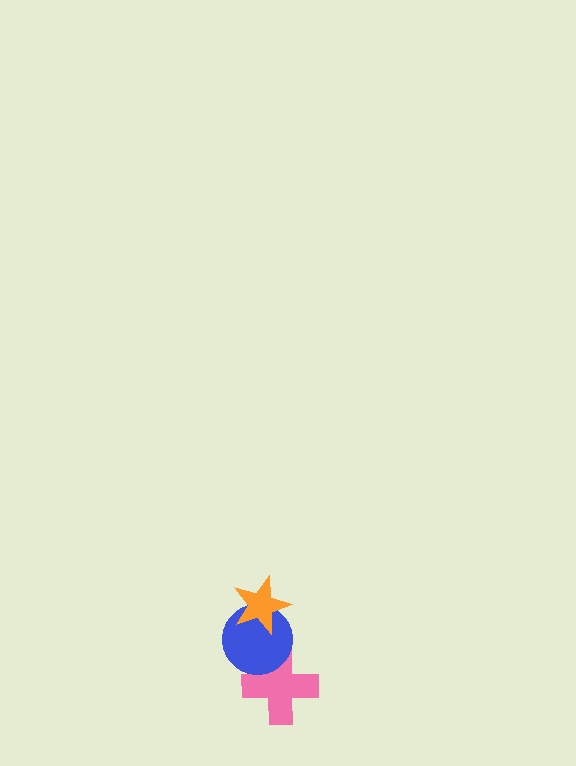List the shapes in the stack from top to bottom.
From top to bottom: the orange star, the blue circle, the pink cross.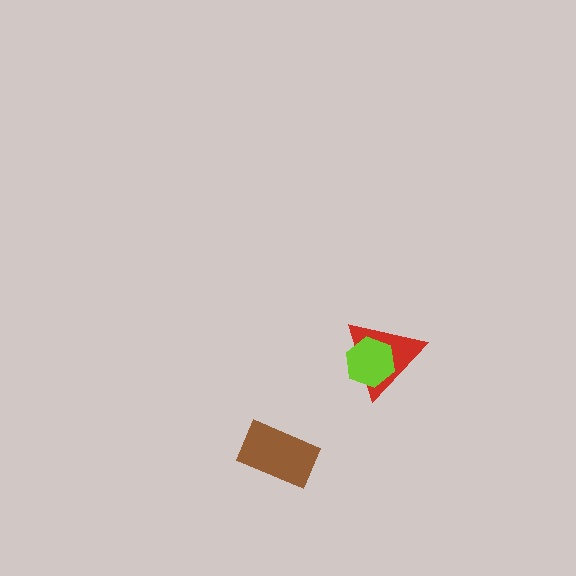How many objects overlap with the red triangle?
1 object overlaps with the red triangle.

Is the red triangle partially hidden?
Yes, it is partially covered by another shape.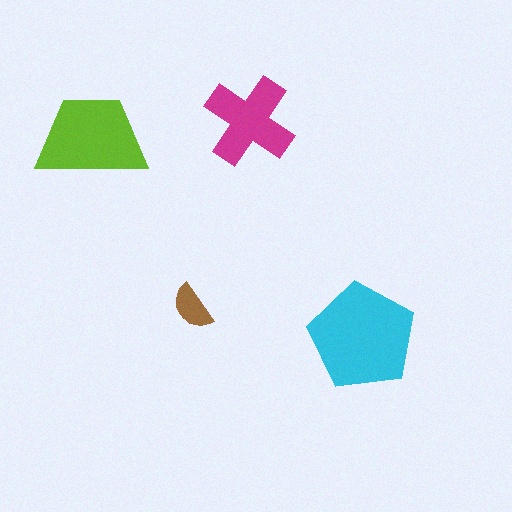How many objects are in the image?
There are 4 objects in the image.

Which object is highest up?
The magenta cross is topmost.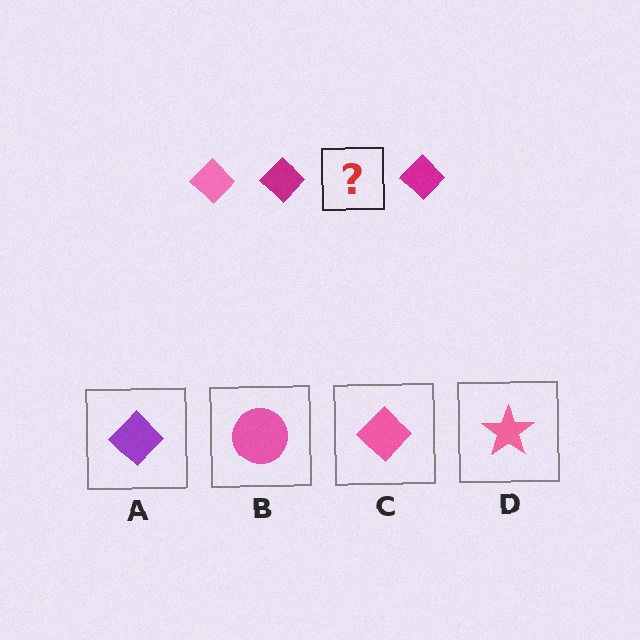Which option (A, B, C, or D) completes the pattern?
C.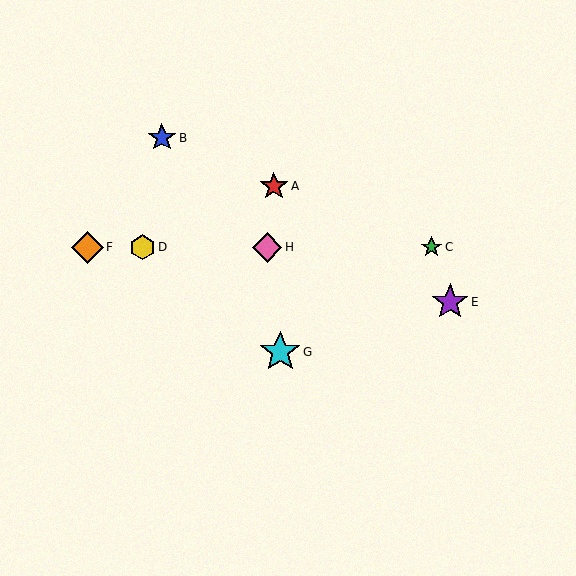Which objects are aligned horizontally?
Objects C, D, F, H are aligned horizontally.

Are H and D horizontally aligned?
Yes, both are at y≈247.